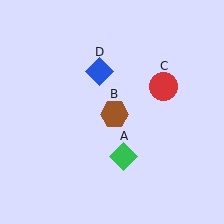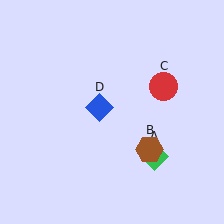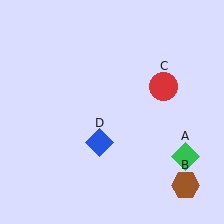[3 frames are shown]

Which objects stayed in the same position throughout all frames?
Red circle (object C) remained stationary.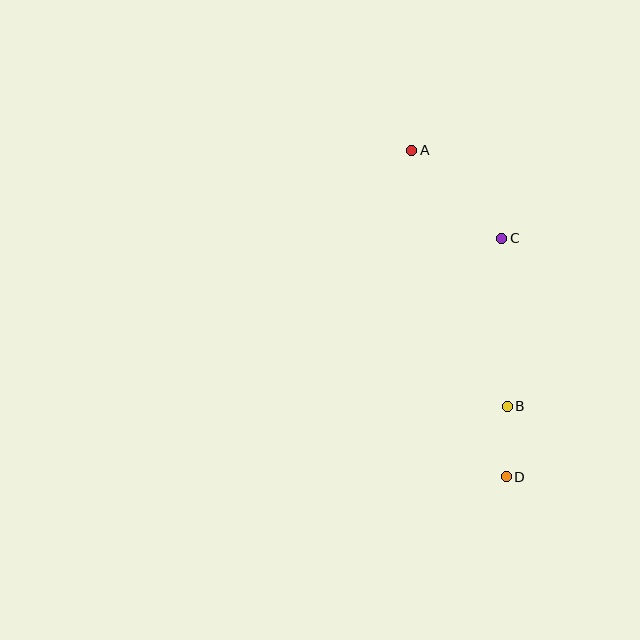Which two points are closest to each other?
Points B and D are closest to each other.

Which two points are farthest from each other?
Points A and D are farthest from each other.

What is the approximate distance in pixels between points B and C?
The distance between B and C is approximately 168 pixels.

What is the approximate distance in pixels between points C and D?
The distance between C and D is approximately 239 pixels.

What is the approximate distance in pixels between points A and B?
The distance between A and B is approximately 273 pixels.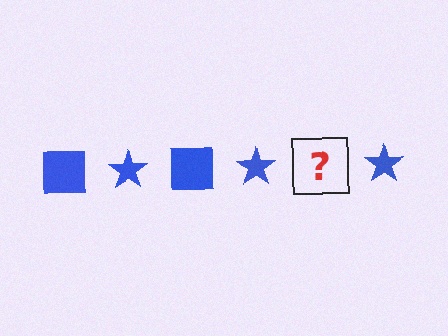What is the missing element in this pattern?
The missing element is a blue square.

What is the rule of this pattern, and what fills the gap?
The rule is that the pattern cycles through square, star shapes in blue. The gap should be filled with a blue square.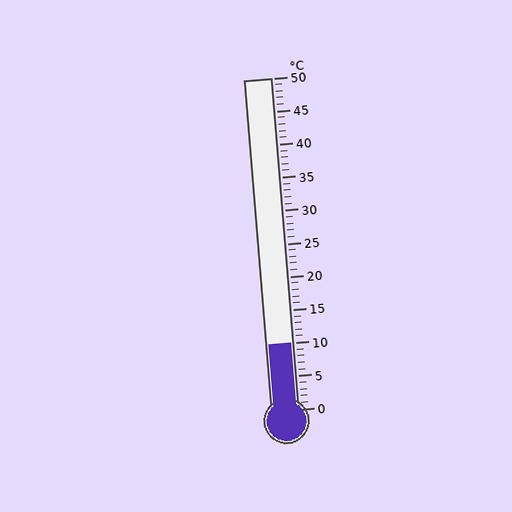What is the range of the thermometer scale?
The thermometer scale ranges from 0°C to 50°C.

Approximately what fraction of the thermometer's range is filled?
The thermometer is filled to approximately 20% of its range.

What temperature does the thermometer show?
The thermometer shows approximately 10°C.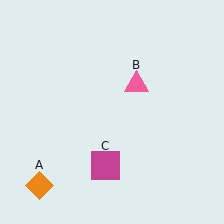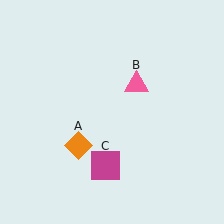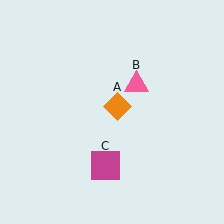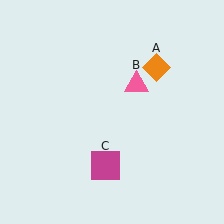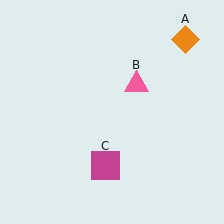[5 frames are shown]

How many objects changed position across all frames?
1 object changed position: orange diamond (object A).